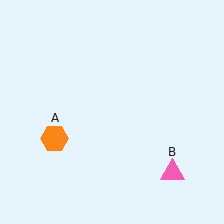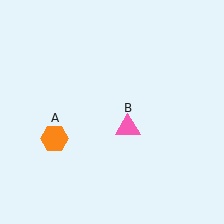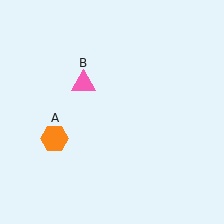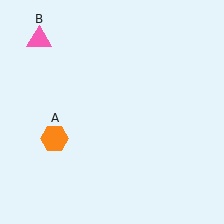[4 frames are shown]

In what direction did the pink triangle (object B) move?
The pink triangle (object B) moved up and to the left.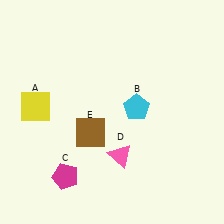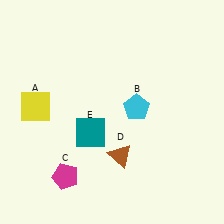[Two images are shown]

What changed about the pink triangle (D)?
In Image 1, D is pink. In Image 2, it changed to brown.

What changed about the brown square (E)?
In Image 1, E is brown. In Image 2, it changed to teal.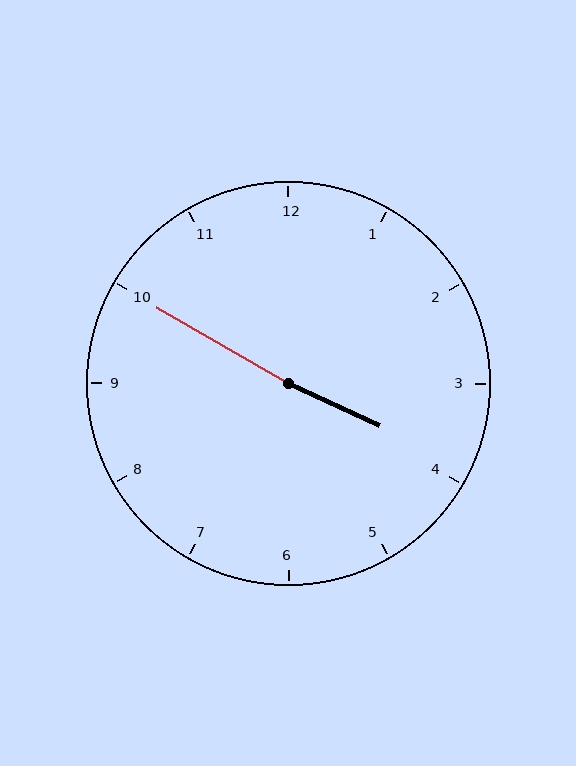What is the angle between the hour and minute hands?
Approximately 175 degrees.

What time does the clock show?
3:50.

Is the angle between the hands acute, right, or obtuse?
It is obtuse.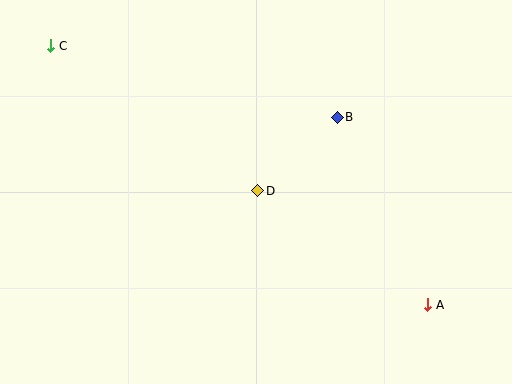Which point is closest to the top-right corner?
Point B is closest to the top-right corner.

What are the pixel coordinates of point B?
Point B is at (337, 117).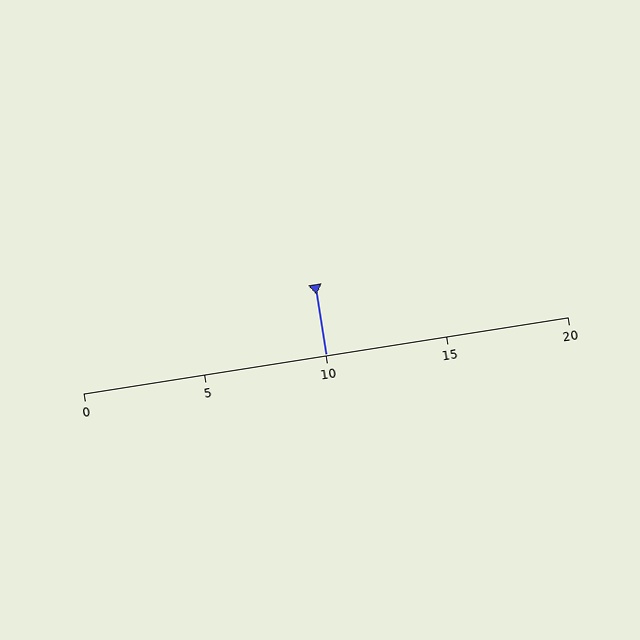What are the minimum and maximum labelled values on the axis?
The axis runs from 0 to 20.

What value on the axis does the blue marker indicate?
The marker indicates approximately 10.